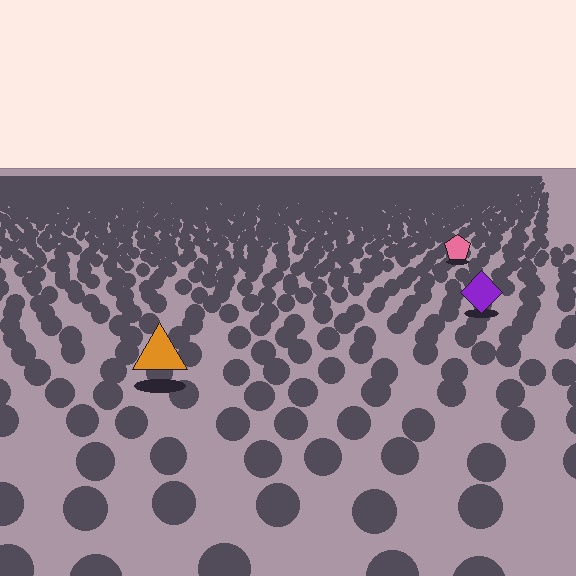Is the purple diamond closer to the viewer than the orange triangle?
No. The orange triangle is closer — you can tell from the texture gradient: the ground texture is coarser near it.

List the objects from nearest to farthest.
From nearest to farthest: the orange triangle, the purple diamond, the pink pentagon.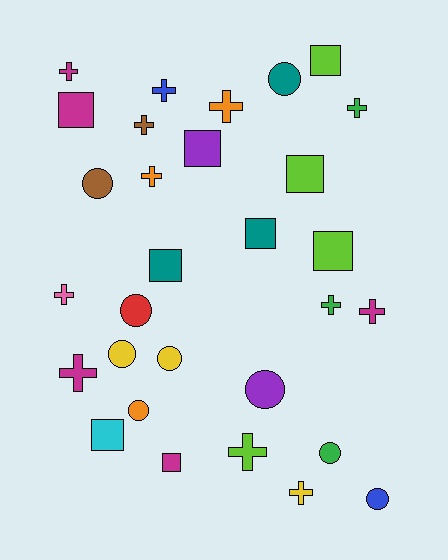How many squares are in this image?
There are 9 squares.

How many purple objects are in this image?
There are 2 purple objects.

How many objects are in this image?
There are 30 objects.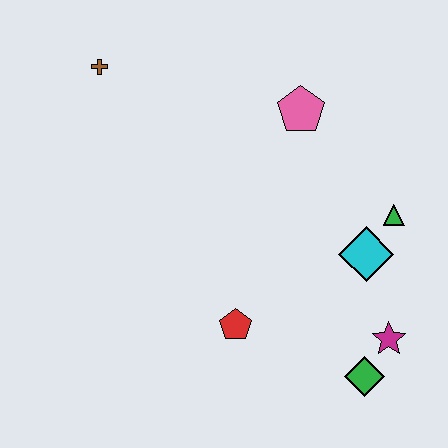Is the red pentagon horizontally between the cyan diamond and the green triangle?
No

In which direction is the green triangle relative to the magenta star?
The green triangle is above the magenta star.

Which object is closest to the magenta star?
The green diamond is closest to the magenta star.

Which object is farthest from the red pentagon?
The brown cross is farthest from the red pentagon.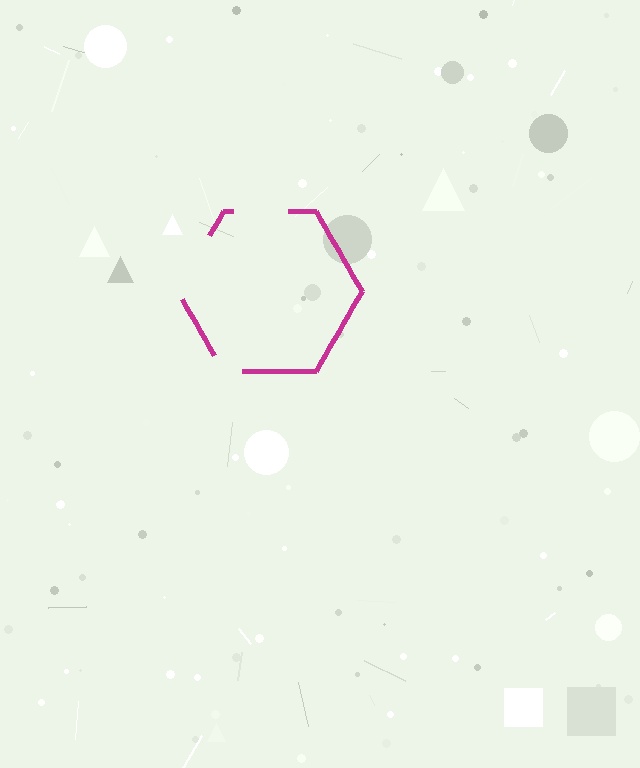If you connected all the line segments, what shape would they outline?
They would outline a hexagon.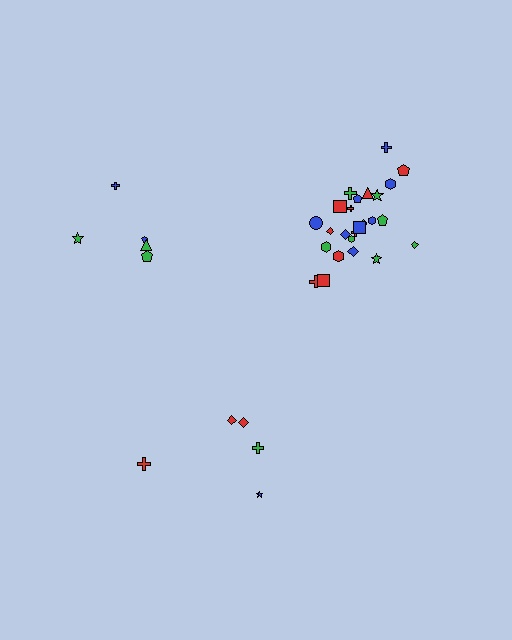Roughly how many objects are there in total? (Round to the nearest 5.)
Roughly 35 objects in total.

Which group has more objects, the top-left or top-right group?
The top-right group.